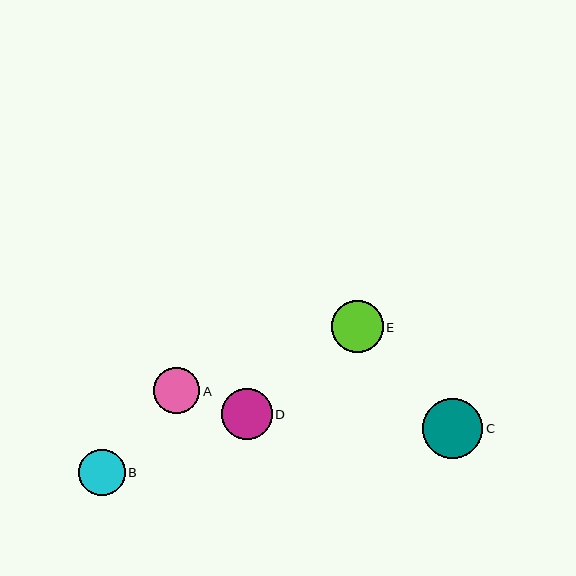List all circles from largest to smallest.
From largest to smallest: C, E, D, B, A.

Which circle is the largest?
Circle C is the largest with a size of approximately 60 pixels.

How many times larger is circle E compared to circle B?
Circle E is approximately 1.1 times the size of circle B.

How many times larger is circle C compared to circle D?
Circle C is approximately 1.2 times the size of circle D.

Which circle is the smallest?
Circle A is the smallest with a size of approximately 46 pixels.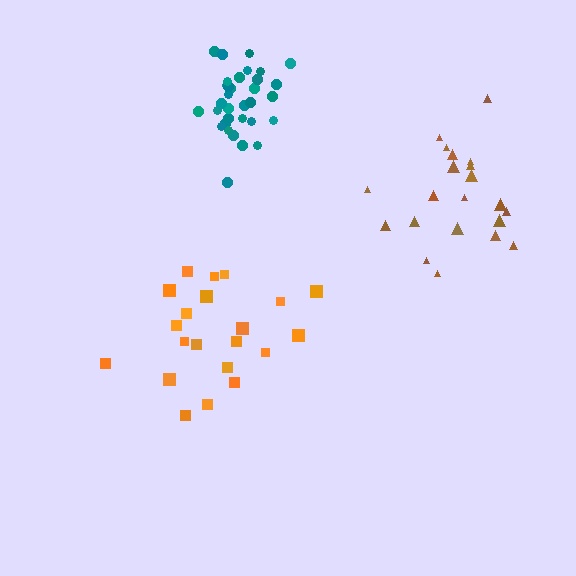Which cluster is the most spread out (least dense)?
Orange.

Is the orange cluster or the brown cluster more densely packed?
Brown.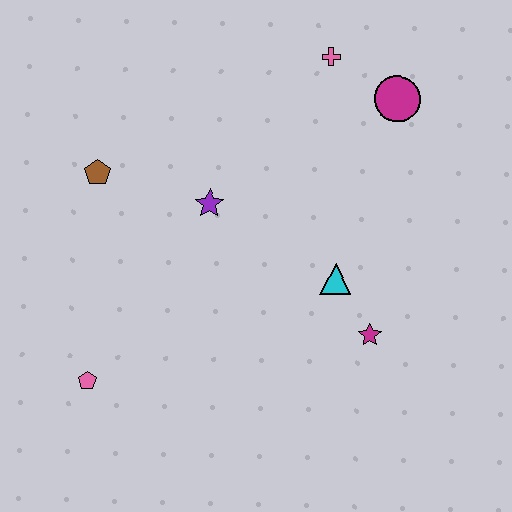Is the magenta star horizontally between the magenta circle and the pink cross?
Yes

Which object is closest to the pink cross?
The magenta circle is closest to the pink cross.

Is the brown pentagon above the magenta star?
Yes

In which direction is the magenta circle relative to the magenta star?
The magenta circle is above the magenta star.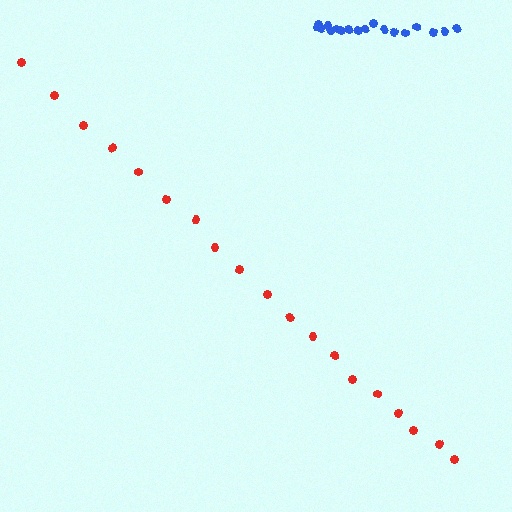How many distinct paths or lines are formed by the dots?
There are 2 distinct paths.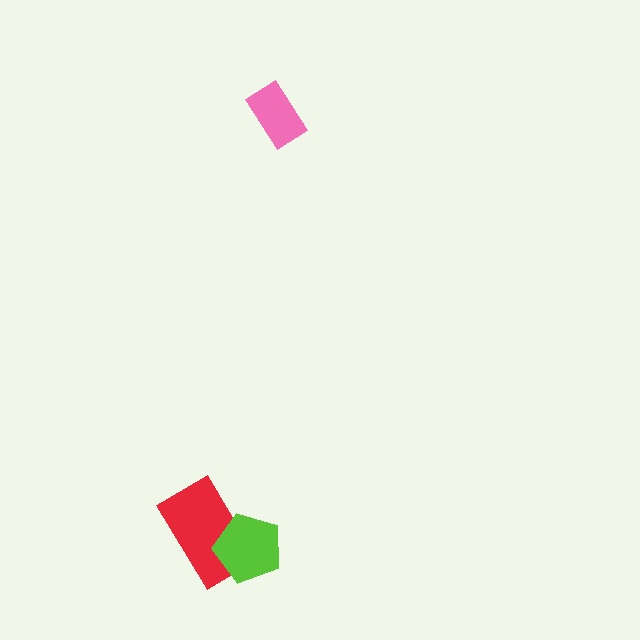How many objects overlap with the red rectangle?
1 object overlaps with the red rectangle.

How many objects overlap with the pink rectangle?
0 objects overlap with the pink rectangle.